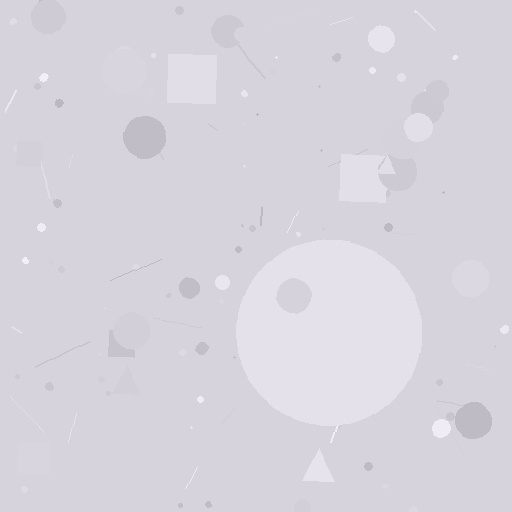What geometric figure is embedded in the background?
A circle is embedded in the background.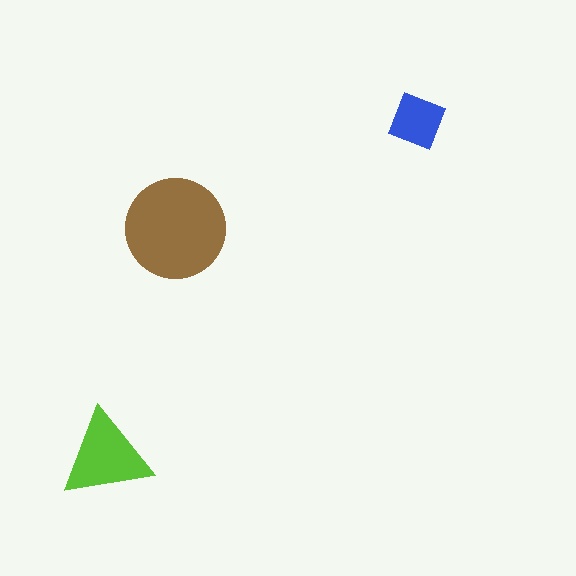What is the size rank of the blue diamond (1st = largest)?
3rd.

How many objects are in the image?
There are 3 objects in the image.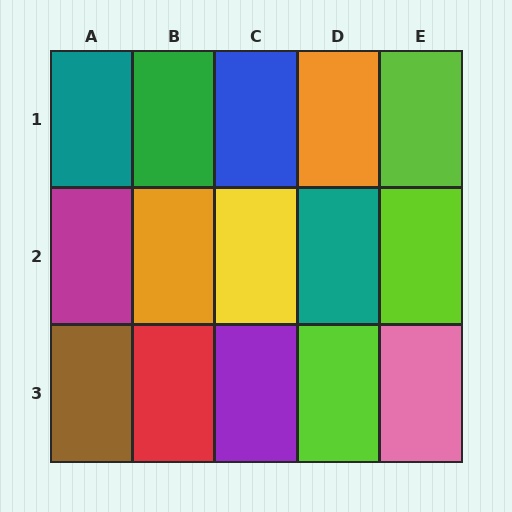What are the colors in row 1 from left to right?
Teal, green, blue, orange, lime.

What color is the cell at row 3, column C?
Purple.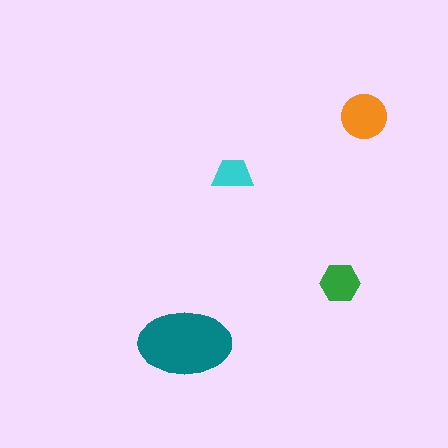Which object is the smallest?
The cyan trapezoid.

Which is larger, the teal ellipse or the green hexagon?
The teal ellipse.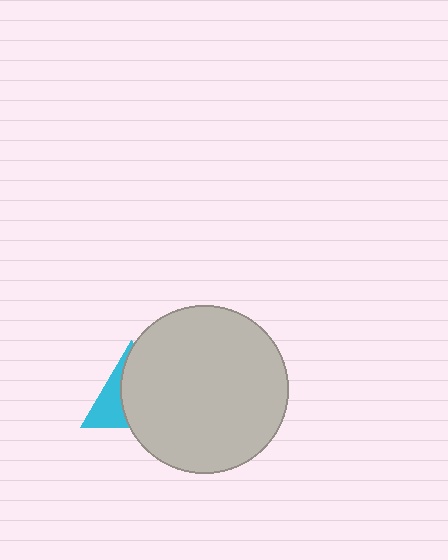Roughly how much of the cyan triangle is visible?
A small part of it is visible (roughly 36%).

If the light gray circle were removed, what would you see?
You would see the complete cyan triangle.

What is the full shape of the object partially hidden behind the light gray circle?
The partially hidden object is a cyan triangle.